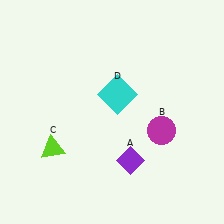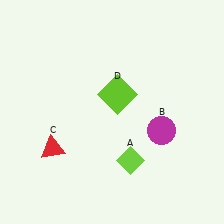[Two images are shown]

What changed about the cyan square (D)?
In Image 1, D is cyan. In Image 2, it changed to lime.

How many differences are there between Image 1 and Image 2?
There are 3 differences between the two images.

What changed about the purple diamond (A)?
In Image 1, A is purple. In Image 2, it changed to lime.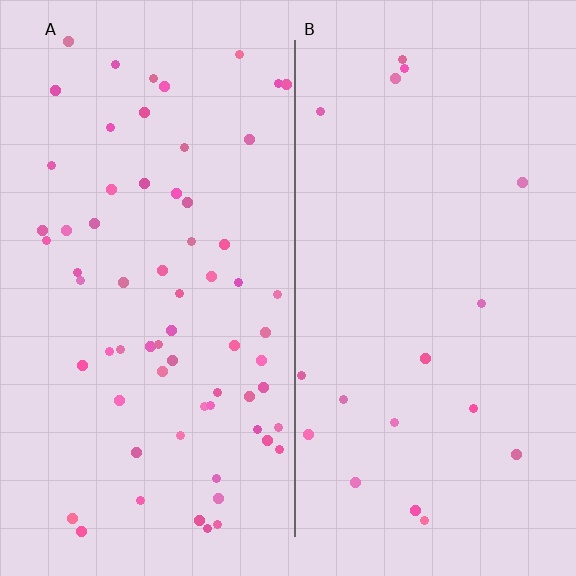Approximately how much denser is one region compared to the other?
Approximately 3.7× — region A over region B.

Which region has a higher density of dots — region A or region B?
A (the left).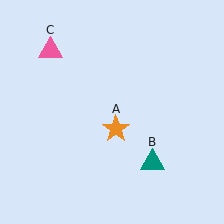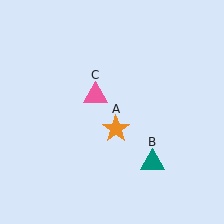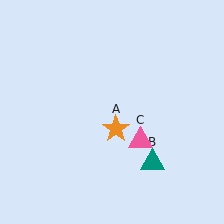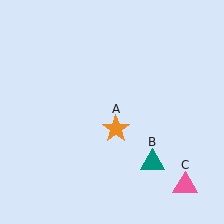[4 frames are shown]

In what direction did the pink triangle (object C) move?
The pink triangle (object C) moved down and to the right.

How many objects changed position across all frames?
1 object changed position: pink triangle (object C).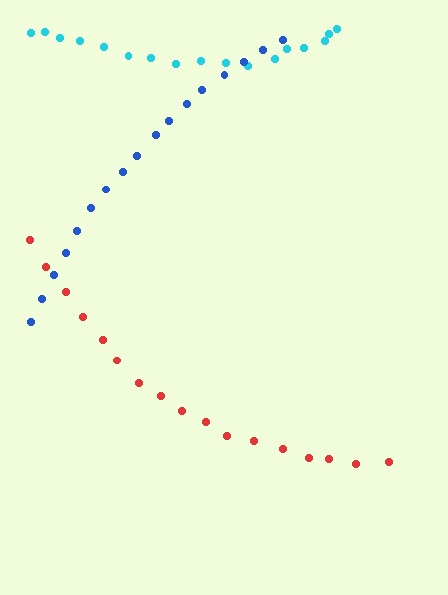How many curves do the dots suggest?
There are 3 distinct paths.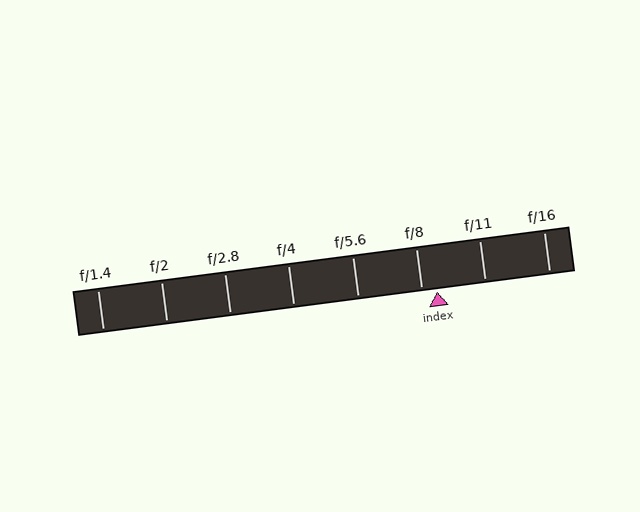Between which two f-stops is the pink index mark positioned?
The index mark is between f/8 and f/11.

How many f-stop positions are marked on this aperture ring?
There are 8 f-stop positions marked.